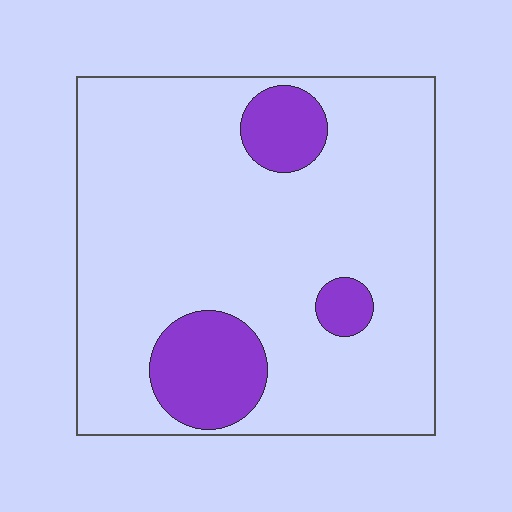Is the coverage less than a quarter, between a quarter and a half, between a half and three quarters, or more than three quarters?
Less than a quarter.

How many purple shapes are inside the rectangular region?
3.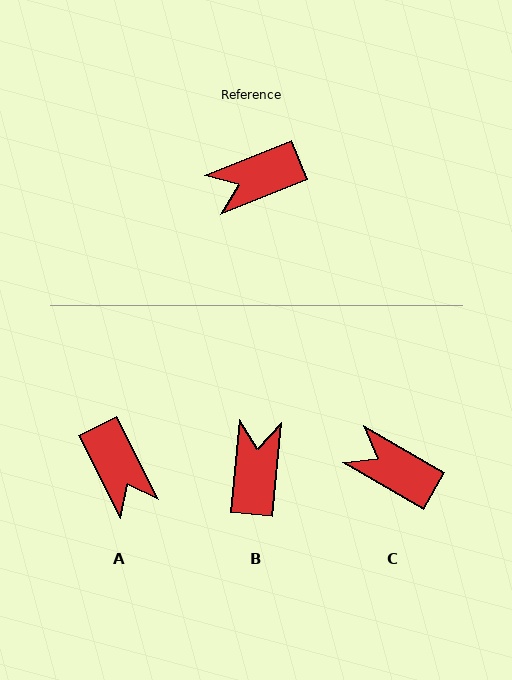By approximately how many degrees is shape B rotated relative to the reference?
Approximately 117 degrees clockwise.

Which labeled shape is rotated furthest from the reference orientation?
B, about 117 degrees away.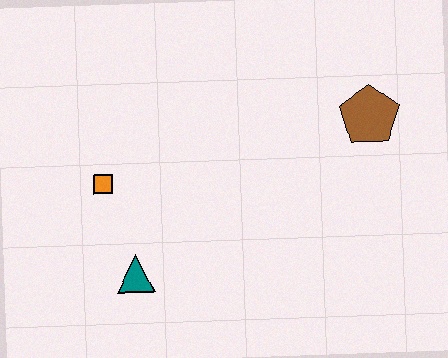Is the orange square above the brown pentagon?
No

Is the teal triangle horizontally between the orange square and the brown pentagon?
Yes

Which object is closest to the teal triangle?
The orange square is closest to the teal triangle.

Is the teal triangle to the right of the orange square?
Yes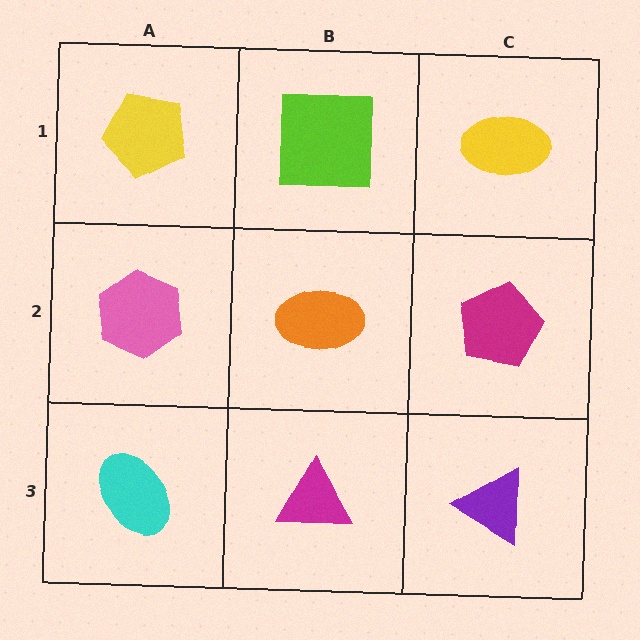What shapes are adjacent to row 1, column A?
A pink hexagon (row 2, column A), a lime square (row 1, column B).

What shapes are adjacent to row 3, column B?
An orange ellipse (row 2, column B), a cyan ellipse (row 3, column A), a purple triangle (row 3, column C).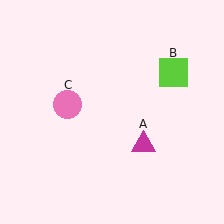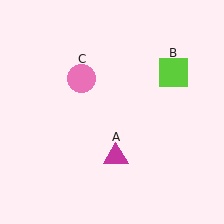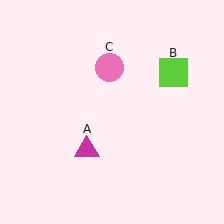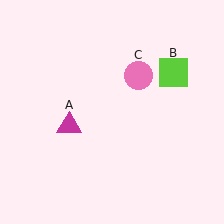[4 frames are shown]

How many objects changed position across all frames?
2 objects changed position: magenta triangle (object A), pink circle (object C).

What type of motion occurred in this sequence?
The magenta triangle (object A), pink circle (object C) rotated clockwise around the center of the scene.